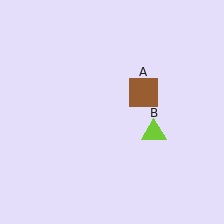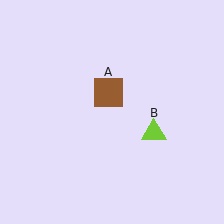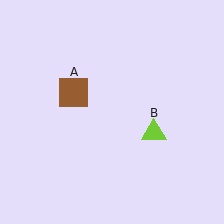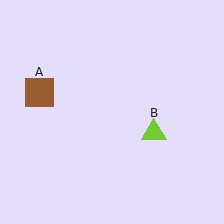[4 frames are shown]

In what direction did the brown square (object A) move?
The brown square (object A) moved left.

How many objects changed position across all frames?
1 object changed position: brown square (object A).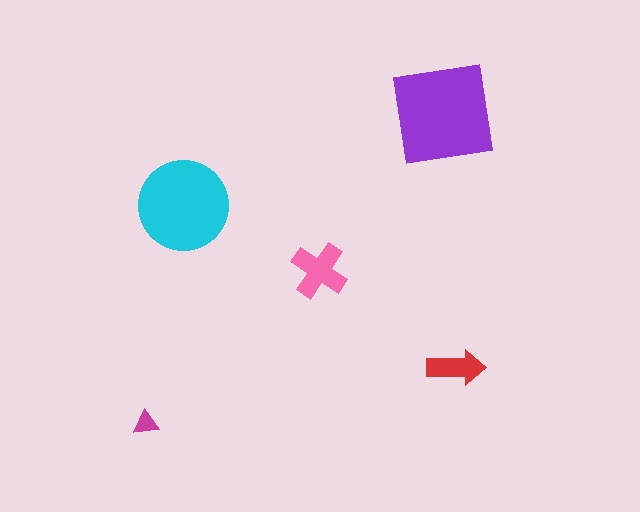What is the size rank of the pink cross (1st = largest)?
3rd.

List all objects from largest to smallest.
The purple square, the cyan circle, the pink cross, the red arrow, the magenta triangle.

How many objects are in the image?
There are 5 objects in the image.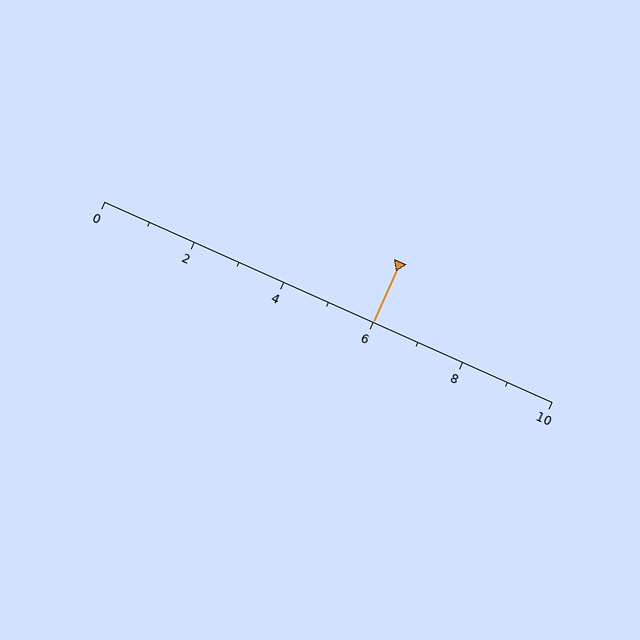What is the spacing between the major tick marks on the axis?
The major ticks are spaced 2 apart.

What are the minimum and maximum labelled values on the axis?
The axis runs from 0 to 10.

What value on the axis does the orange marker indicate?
The marker indicates approximately 6.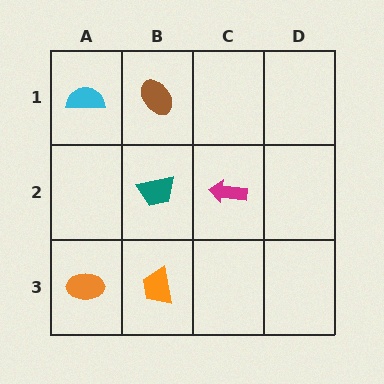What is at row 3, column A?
An orange ellipse.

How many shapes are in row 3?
2 shapes.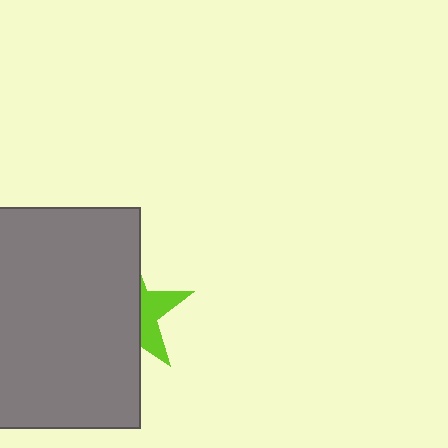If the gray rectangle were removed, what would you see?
You would see the complete lime star.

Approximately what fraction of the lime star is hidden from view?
Roughly 66% of the lime star is hidden behind the gray rectangle.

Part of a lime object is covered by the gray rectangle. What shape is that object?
It is a star.